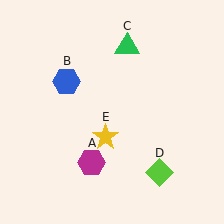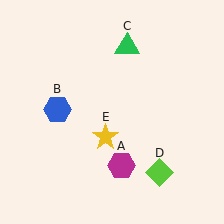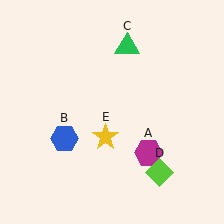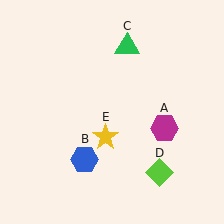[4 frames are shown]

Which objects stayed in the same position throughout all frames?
Green triangle (object C) and lime diamond (object D) and yellow star (object E) remained stationary.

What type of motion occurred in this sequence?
The magenta hexagon (object A), blue hexagon (object B) rotated counterclockwise around the center of the scene.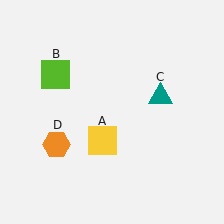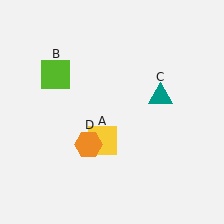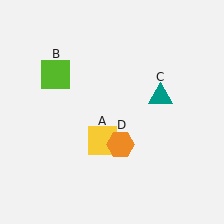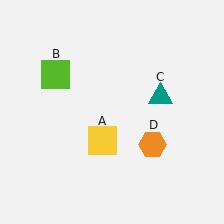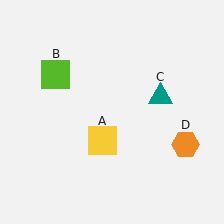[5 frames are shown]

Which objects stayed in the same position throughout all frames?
Yellow square (object A) and lime square (object B) and teal triangle (object C) remained stationary.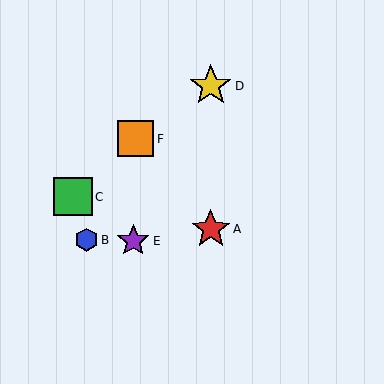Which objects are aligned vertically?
Objects A, D are aligned vertically.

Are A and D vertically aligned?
Yes, both are at x≈211.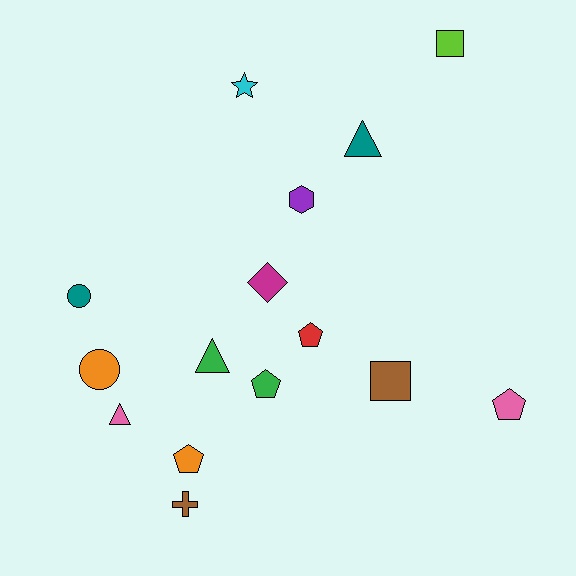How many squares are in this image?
There are 2 squares.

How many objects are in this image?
There are 15 objects.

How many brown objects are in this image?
There are 2 brown objects.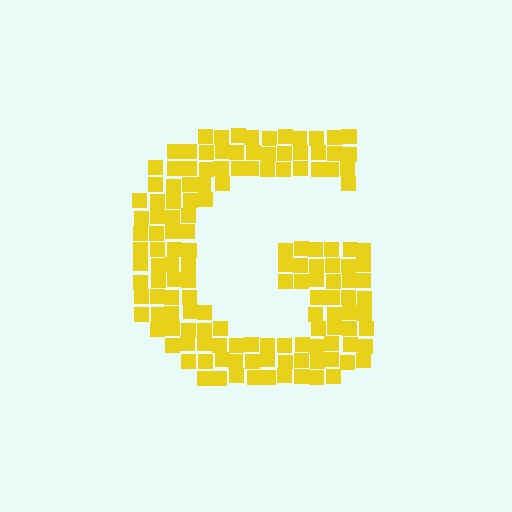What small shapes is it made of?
It is made of small squares.